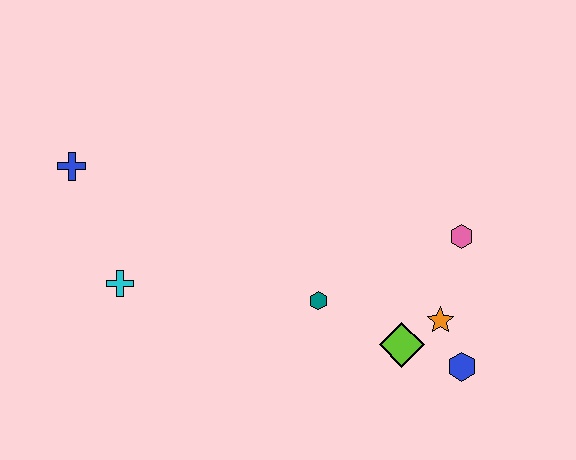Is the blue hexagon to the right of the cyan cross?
Yes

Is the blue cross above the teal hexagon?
Yes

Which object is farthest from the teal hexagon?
The blue cross is farthest from the teal hexagon.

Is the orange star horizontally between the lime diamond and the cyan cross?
No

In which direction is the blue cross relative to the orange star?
The blue cross is to the left of the orange star.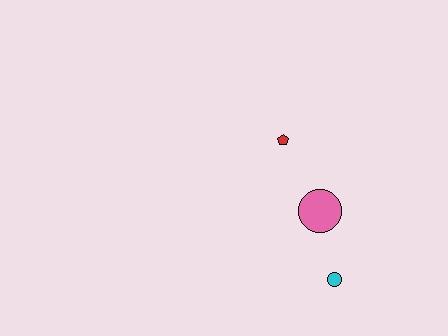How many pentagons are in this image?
There is 1 pentagon.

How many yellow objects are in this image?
There are no yellow objects.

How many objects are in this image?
There are 3 objects.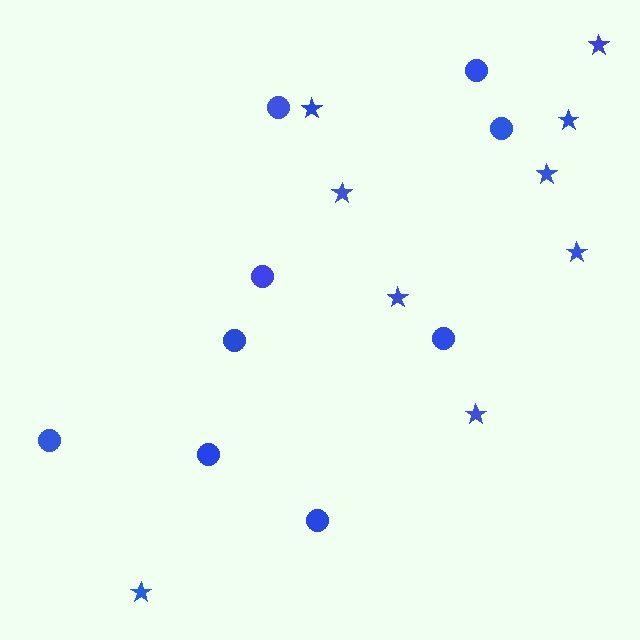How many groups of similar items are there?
There are 2 groups: one group of stars (9) and one group of circles (9).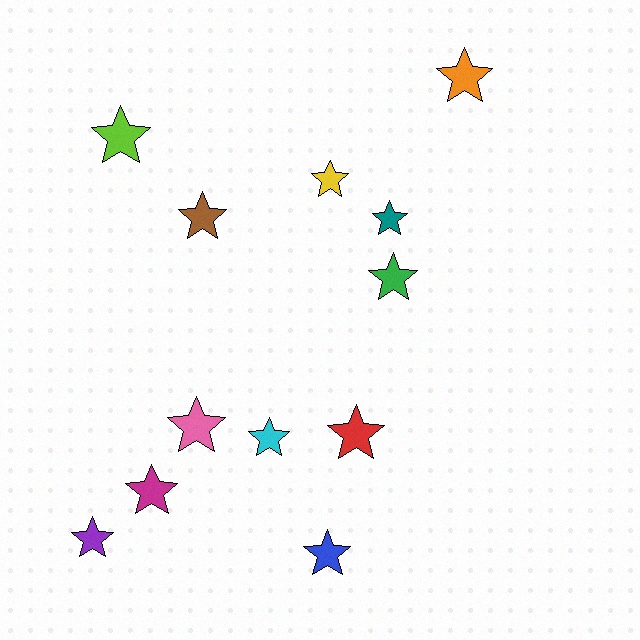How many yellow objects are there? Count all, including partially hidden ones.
There is 1 yellow object.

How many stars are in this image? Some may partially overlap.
There are 12 stars.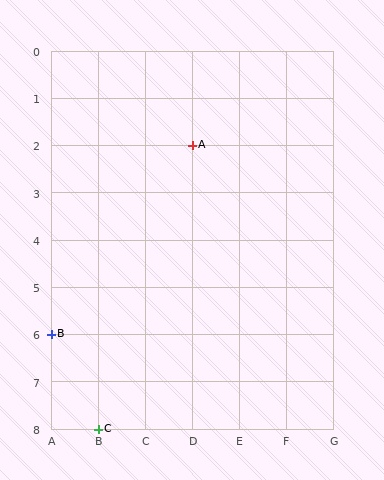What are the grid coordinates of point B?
Point B is at grid coordinates (A, 6).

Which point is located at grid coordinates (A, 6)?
Point B is at (A, 6).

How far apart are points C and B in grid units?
Points C and B are 1 column and 2 rows apart (about 2.2 grid units diagonally).